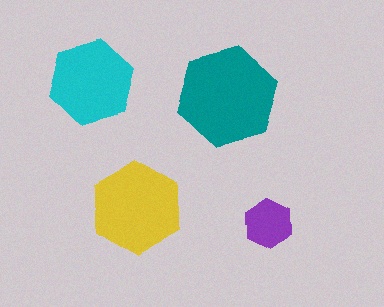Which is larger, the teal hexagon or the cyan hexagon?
The teal one.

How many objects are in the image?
There are 4 objects in the image.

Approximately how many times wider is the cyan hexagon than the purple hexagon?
About 1.5 times wider.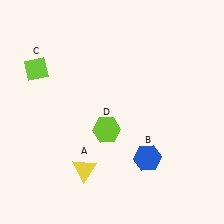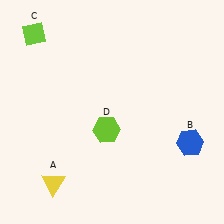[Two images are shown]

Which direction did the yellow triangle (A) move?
The yellow triangle (A) moved left.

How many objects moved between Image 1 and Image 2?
3 objects moved between the two images.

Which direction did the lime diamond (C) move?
The lime diamond (C) moved up.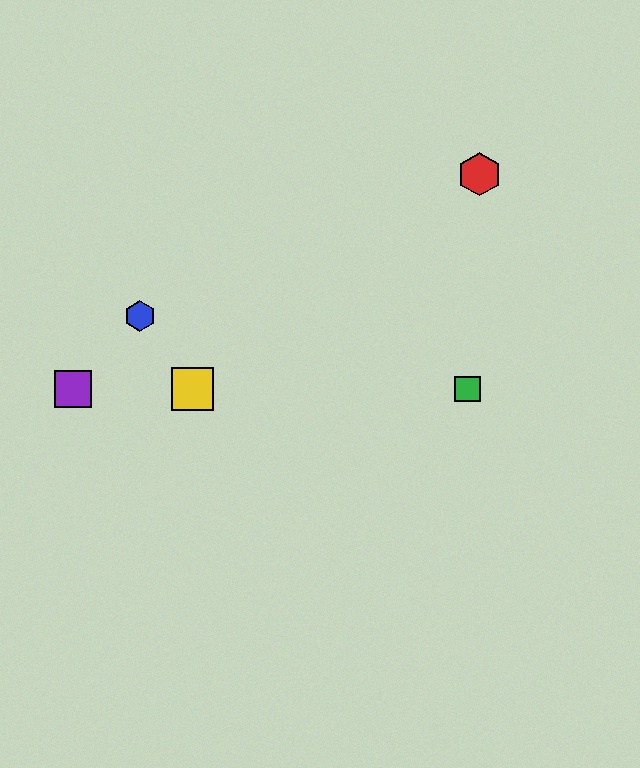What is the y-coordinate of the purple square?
The purple square is at y≈389.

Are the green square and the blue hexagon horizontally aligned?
No, the green square is at y≈389 and the blue hexagon is at y≈316.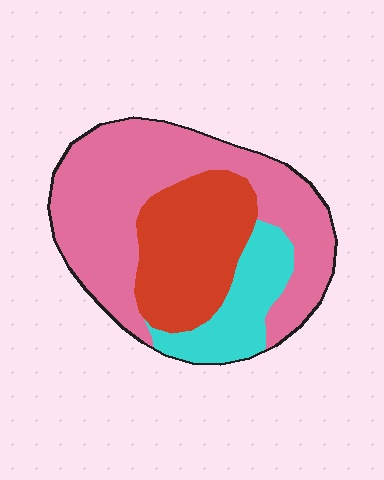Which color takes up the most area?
Pink, at roughly 55%.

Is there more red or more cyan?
Red.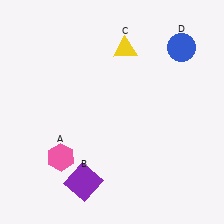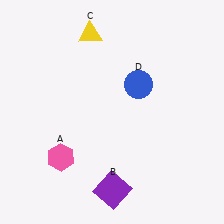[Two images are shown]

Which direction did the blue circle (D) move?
The blue circle (D) moved left.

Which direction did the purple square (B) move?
The purple square (B) moved right.